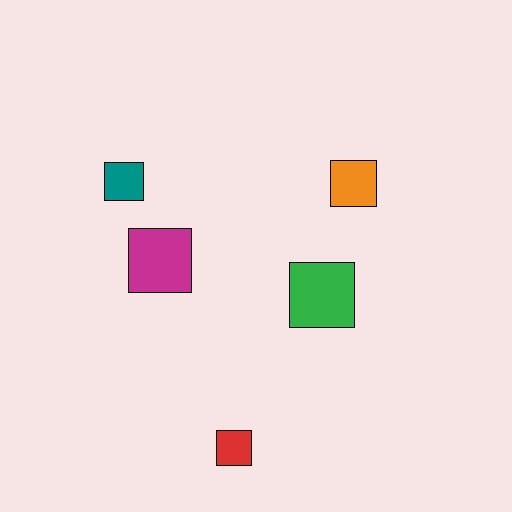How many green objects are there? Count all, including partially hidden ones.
There is 1 green object.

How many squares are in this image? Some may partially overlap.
There are 5 squares.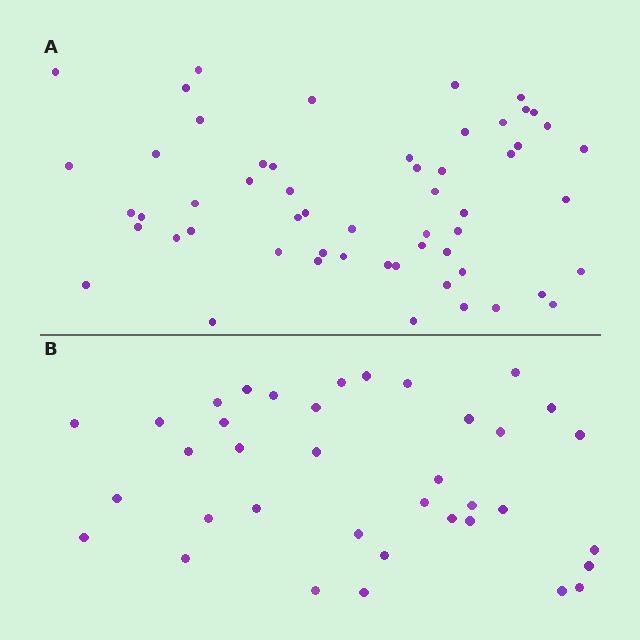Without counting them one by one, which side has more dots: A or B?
Region A (the top region) has more dots.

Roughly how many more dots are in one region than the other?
Region A has approximately 20 more dots than region B.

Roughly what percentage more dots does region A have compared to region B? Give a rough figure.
About 50% more.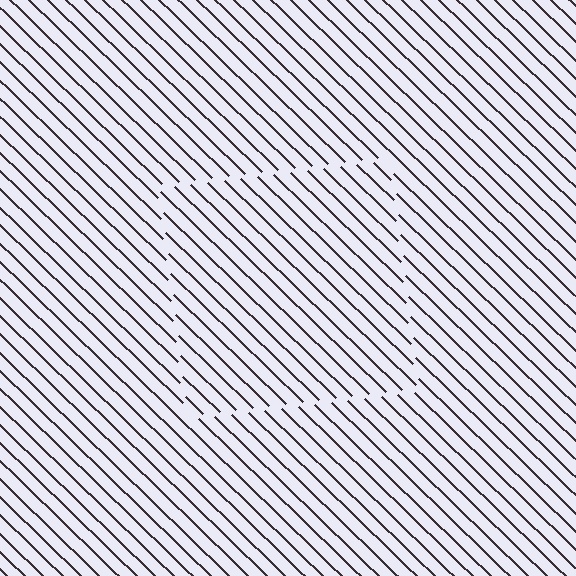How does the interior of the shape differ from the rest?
The interior of the shape contains the same grating, shifted by half a period — the contour is defined by the phase discontinuity where line-ends from the inner and outer gratings abut.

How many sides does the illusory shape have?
4 sides — the line-ends trace a square.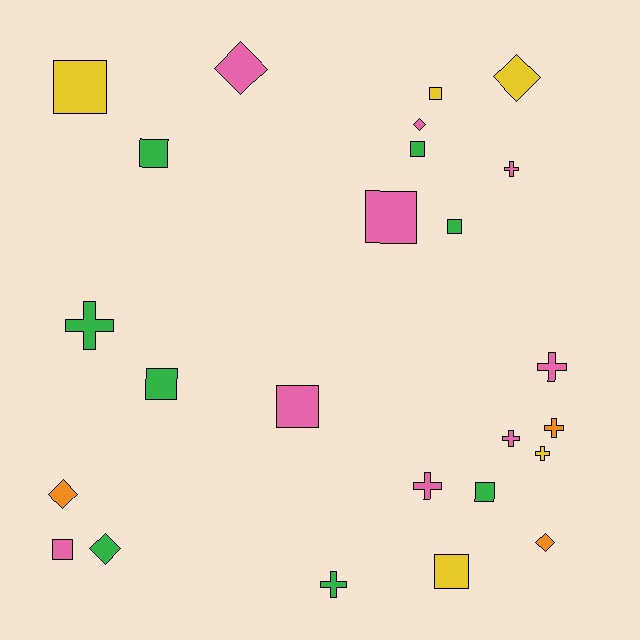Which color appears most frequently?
Pink, with 9 objects.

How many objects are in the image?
There are 25 objects.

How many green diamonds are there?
There is 1 green diamond.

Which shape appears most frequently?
Square, with 11 objects.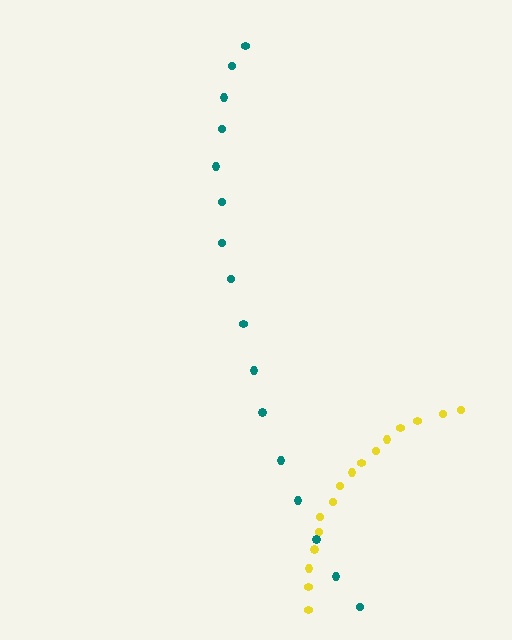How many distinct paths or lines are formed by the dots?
There are 2 distinct paths.